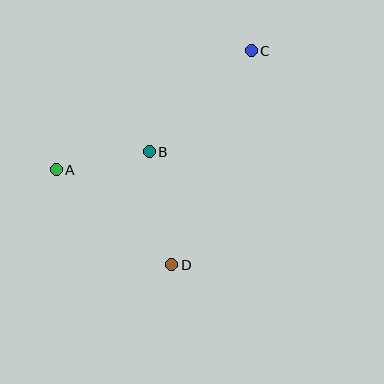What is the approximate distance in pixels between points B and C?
The distance between B and C is approximately 143 pixels.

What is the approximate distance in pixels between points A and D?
The distance between A and D is approximately 149 pixels.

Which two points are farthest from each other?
Points A and C are farthest from each other.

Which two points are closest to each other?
Points A and B are closest to each other.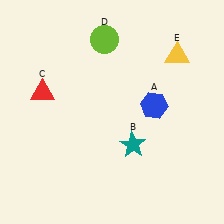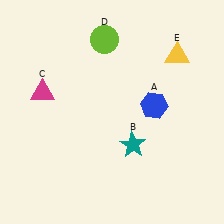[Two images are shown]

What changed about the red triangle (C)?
In Image 1, C is red. In Image 2, it changed to magenta.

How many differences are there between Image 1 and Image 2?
There is 1 difference between the two images.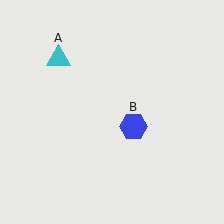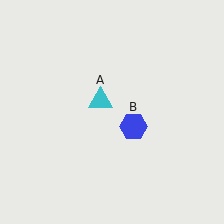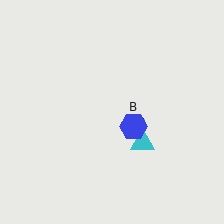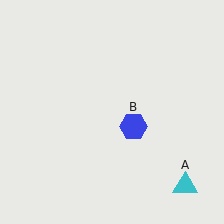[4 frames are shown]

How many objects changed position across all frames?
1 object changed position: cyan triangle (object A).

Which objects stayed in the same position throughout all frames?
Blue hexagon (object B) remained stationary.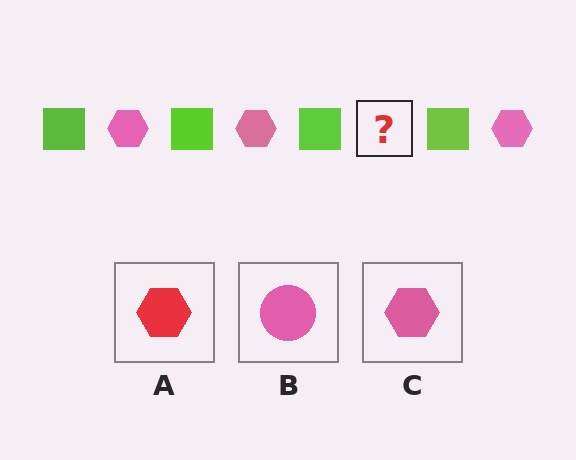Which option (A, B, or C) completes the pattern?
C.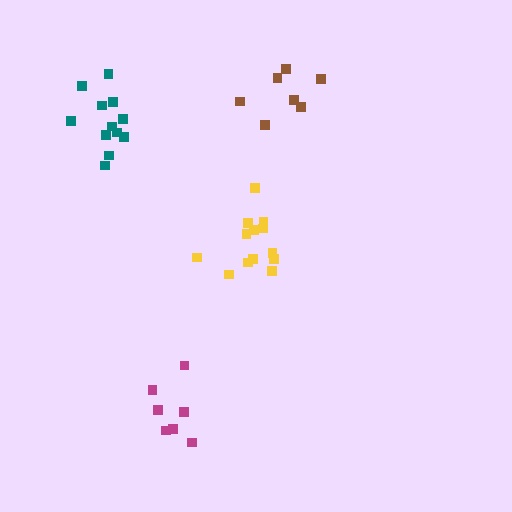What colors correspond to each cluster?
The clusters are colored: magenta, brown, teal, yellow.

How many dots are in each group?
Group 1: 7 dots, Group 2: 7 dots, Group 3: 12 dots, Group 4: 13 dots (39 total).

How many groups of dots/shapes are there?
There are 4 groups.